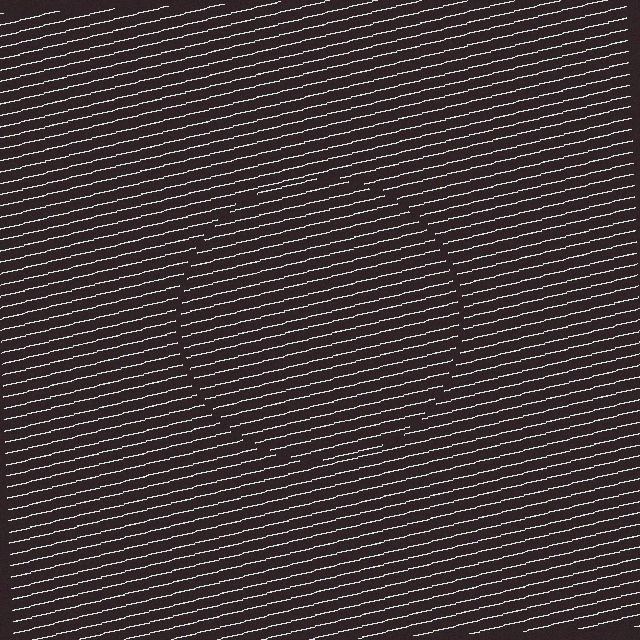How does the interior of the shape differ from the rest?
The interior of the shape contains the same grating, shifted by half a period — the contour is defined by the phase discontinuity where line-ends from the inner and outer gratings abut.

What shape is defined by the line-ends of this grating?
An illusory circle. The interior of the shape contains the same grating, shifted by half a period — the contour is defined by the phase discontinuity where line-ends from the inner and outer gratings abut.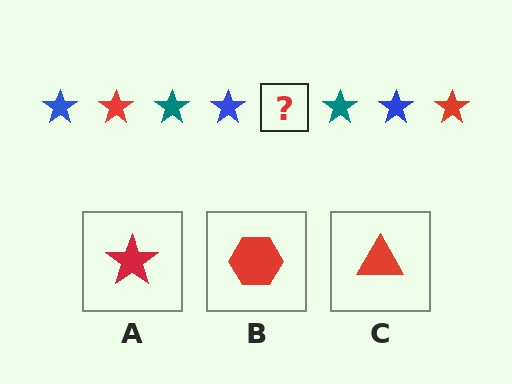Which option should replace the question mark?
Option A.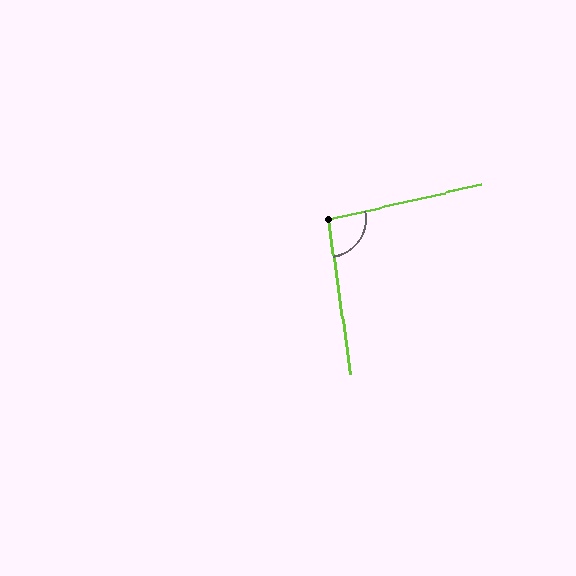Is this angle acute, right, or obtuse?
It is approximately a right angle.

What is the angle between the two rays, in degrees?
Approximately 94 degrees.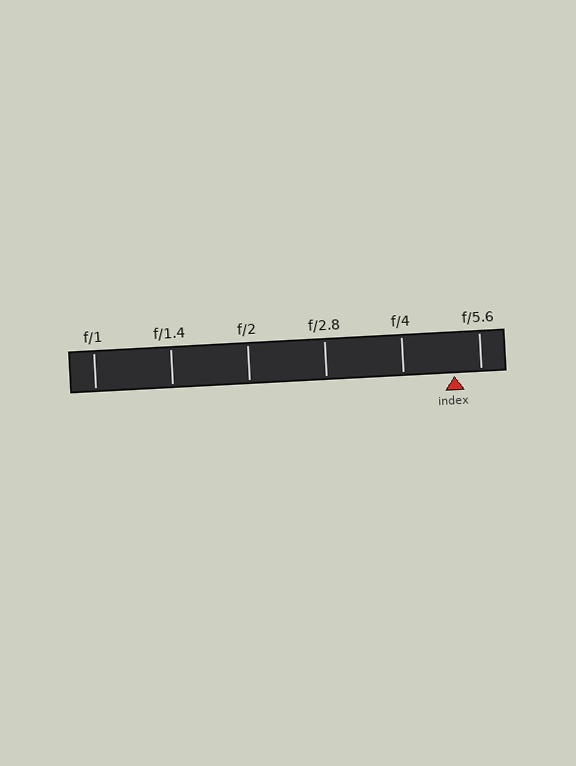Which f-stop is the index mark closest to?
The index mark is closest to f/5.6.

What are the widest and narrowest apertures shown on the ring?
The widest aperture shown is f/1 and the narrowest is f/5.6.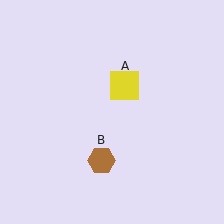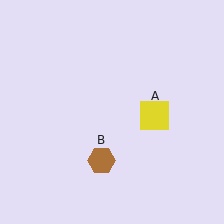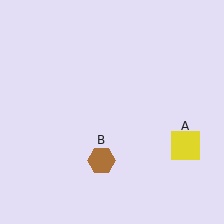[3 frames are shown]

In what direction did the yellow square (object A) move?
The yellow square (object A) moved down and to the right.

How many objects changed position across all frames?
1 object changed position: yellow square (object A).